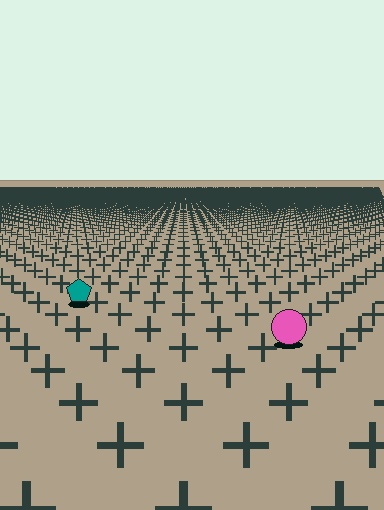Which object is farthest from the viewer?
The teal pentagon is farthest from the viewer. It appears smaller and the ground texture around it is denser.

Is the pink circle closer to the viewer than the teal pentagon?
Yes. The pink circle is closer — you can tell from the texture gradient: the ground texture is coarser near it.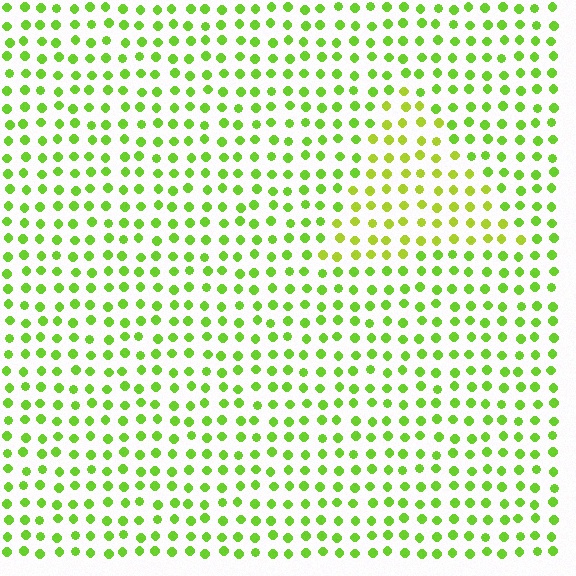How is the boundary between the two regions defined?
The boundary is defined purely by a slight shift in hue (about 23 degrees). Spacing, size, and orientation are identical on both sides.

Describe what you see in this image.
The image is filled with small lime elements in a uniform arrangement. A triangle-shaped region is visible where the elements are tinted to a slightly different hue, forming a subtle color boundary.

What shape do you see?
I see a triangle.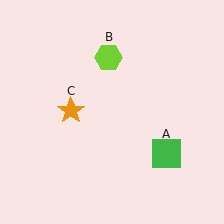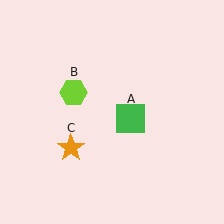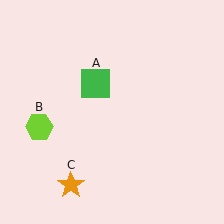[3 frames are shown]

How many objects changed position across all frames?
3 objects changed position: green square (object A), lime hexagon (object B), orange star (object C).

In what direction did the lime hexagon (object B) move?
The lime hexagon (object B) moved down and to the left.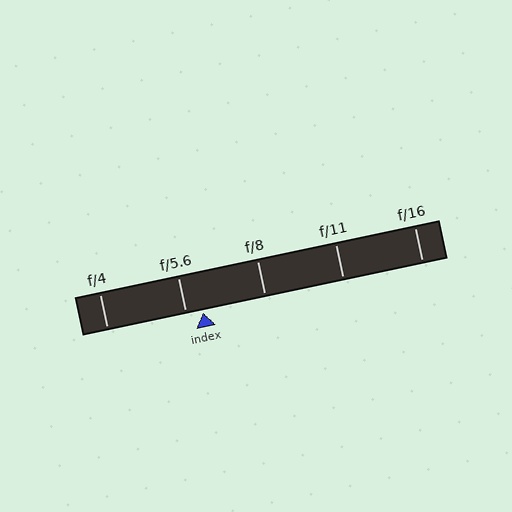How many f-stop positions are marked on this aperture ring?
There are 5 f-stop positions marked.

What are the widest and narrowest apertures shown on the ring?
The widest aperture shown is f/4 and the narrowest is f/16.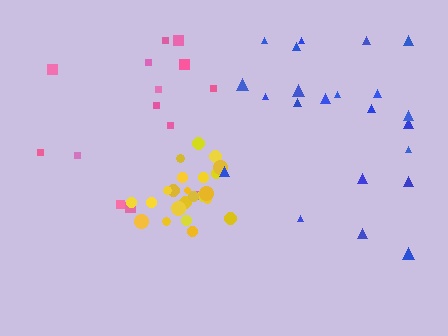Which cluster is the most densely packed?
Yellow.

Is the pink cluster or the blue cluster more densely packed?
Blue.